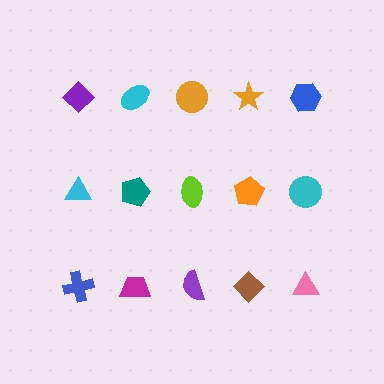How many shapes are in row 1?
5 shapes.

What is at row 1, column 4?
An orange star.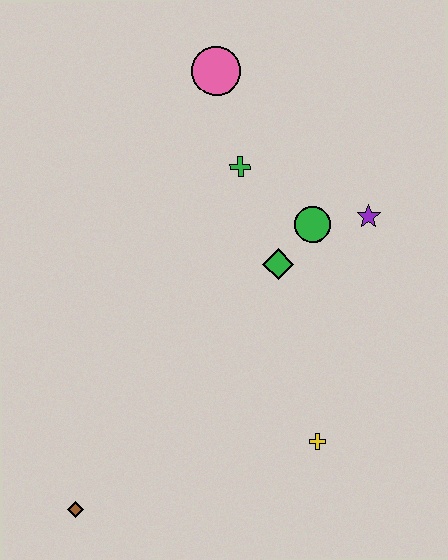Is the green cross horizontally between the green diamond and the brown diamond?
Yes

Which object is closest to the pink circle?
The green cross is closest to the pink circle.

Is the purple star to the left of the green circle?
No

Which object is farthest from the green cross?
The brown diamond is farthest from the green cross.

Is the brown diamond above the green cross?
No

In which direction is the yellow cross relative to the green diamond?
The yellow cross is below the green diamond.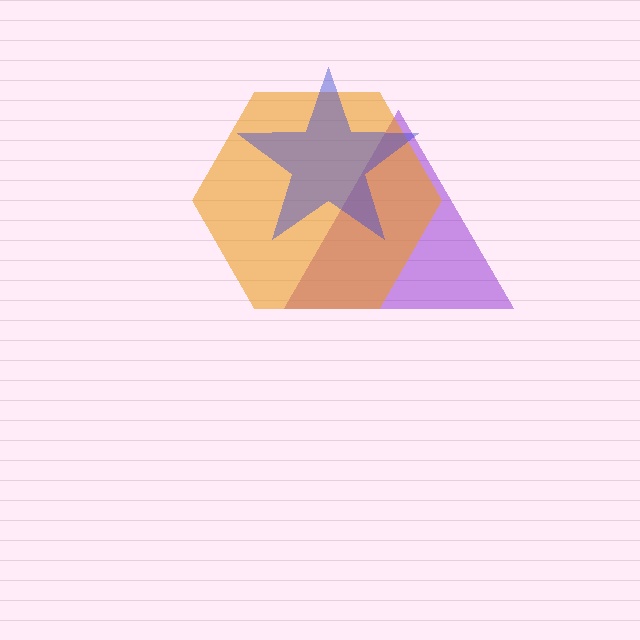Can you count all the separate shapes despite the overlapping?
Yes, there are 3 separate shapes.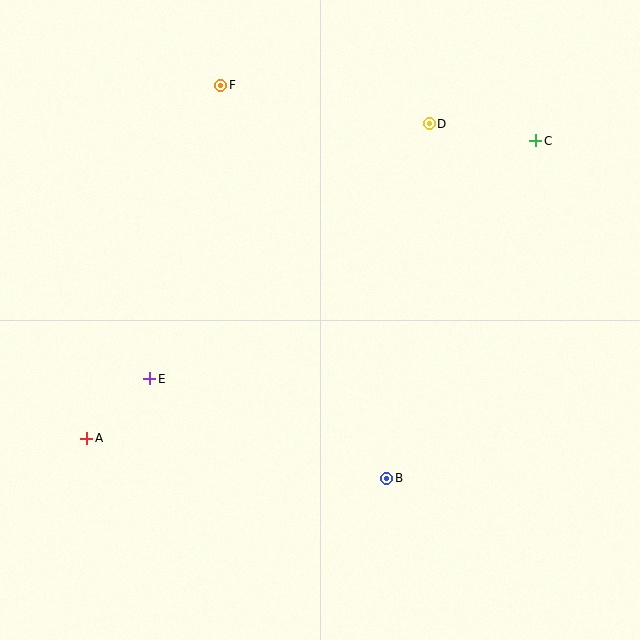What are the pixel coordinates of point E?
Point E is at (150, 379).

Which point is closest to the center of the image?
Point B at (387, 478) is closest to the center.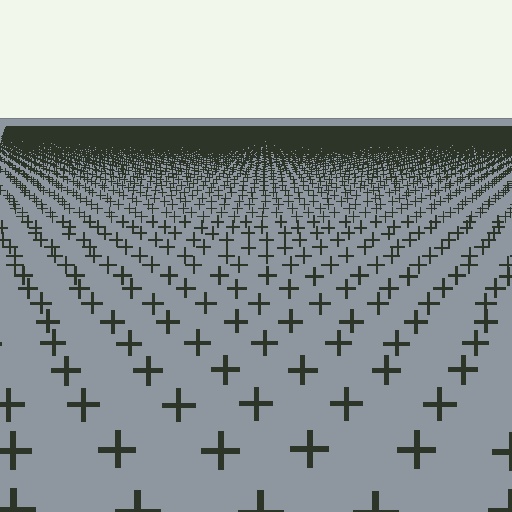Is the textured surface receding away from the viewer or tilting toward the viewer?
The surface is receding away from the viewer. Texture elements get smaller and denser toward the top.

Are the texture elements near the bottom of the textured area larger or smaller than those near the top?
Larger. Near the bottom, elements are closer to the viewer and appear at a bigger on-screen size.